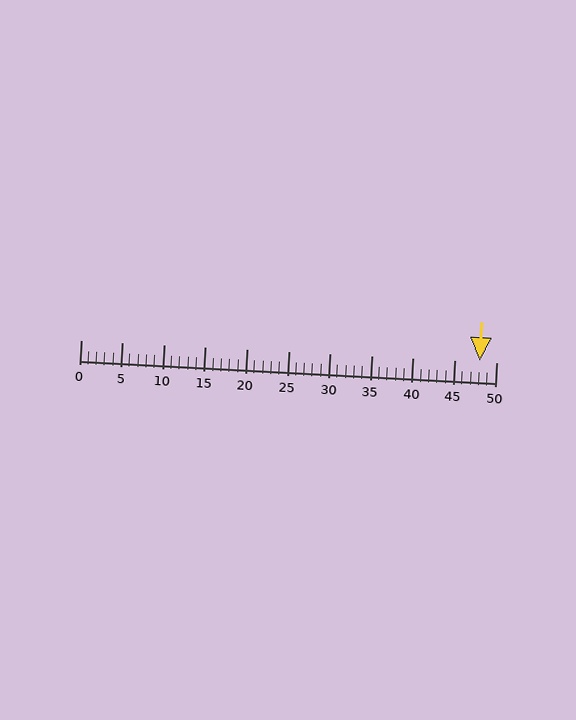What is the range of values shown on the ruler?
The ruler shows values from 0 to 50.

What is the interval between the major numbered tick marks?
The major tick marks are spaced 5 units apart.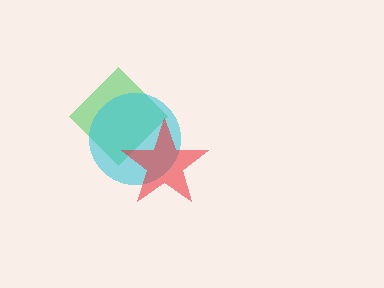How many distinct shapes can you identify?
There are 3 distinct shapes: a green diamond, a cyan circle, a red star.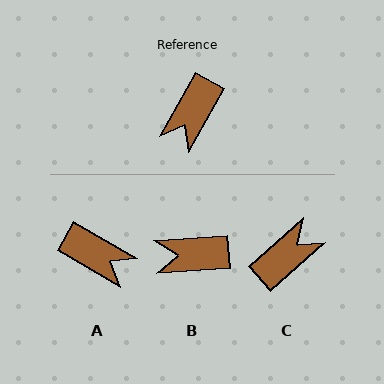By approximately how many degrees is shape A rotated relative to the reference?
Approximately 89 degrees counter-clockwise.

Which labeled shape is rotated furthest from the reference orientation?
C, about 161 degrees away.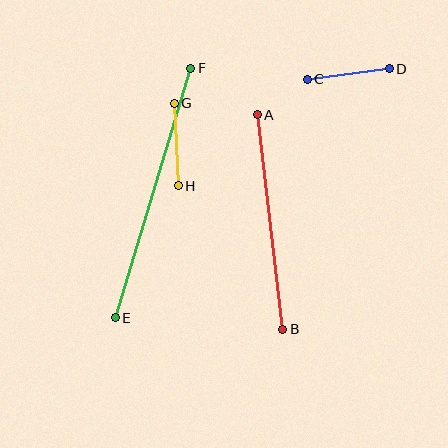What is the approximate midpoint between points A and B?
The midpoint is at approximately (270, 222) pixels.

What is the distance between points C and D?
The distance is approximately 82 pixels.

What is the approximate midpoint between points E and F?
The midpoint is at approximately (153, 193) pixels.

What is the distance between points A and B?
The distance is approximately 216 pixels.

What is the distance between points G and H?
The distance is approximately 83 pixels.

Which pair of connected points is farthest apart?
Points E and F are farthest apart.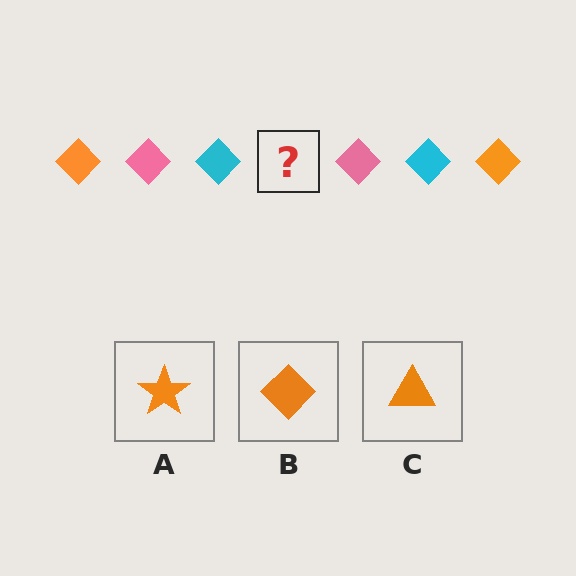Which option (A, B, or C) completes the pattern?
B.